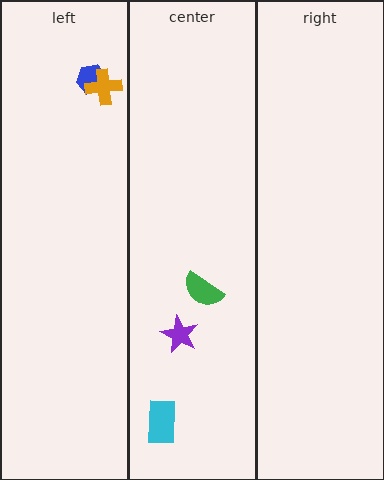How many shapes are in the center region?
3.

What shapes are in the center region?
The green semicircle, the cyan rectangle, the purple star.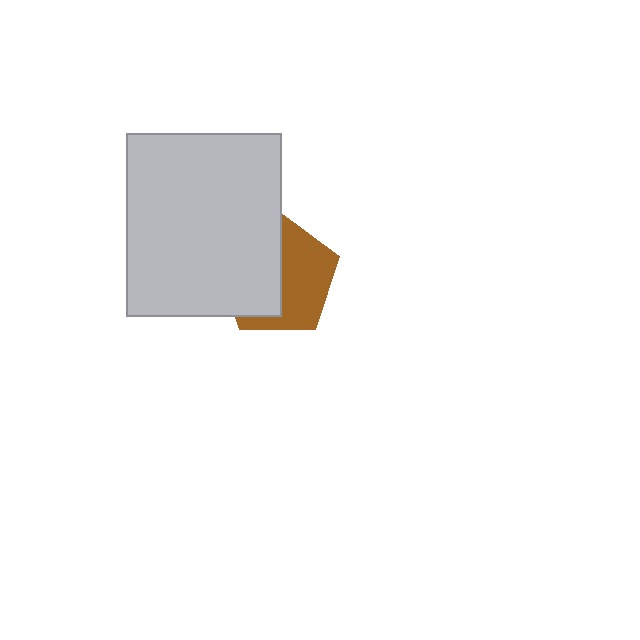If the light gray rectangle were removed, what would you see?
You would see the complete brown pentagon.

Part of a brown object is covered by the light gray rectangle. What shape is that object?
It is a pentagon.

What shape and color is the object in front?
The object in front is a light gray rectangle.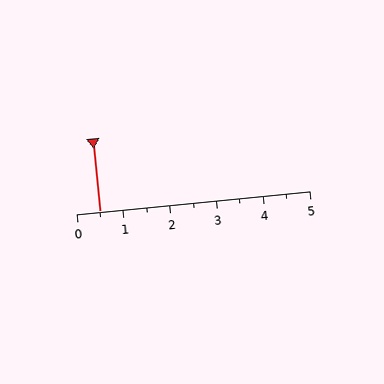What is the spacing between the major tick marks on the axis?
The major ticks are spaced 1 apart.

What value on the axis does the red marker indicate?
The marker indicates approximately 0.5.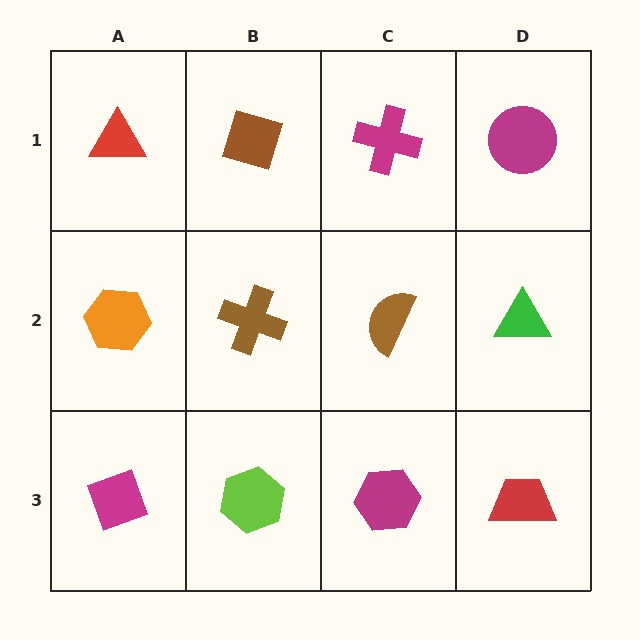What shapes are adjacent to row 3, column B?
A brown cross (row 2, column B), a magenta diamond (row 3, column A), a magenta hexagon (row 3, column C).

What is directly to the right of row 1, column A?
A brown diamond.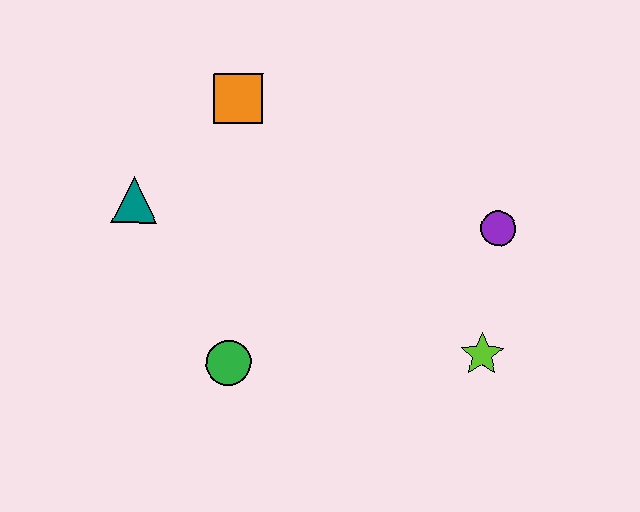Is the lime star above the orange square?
No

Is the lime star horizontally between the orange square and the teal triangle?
No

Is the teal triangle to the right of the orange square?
No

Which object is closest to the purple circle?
The lime star is closest to the purple circle.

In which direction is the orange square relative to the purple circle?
The orange square is to the left of the purple circle.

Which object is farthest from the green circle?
The purple circle is farthest from the green circle.